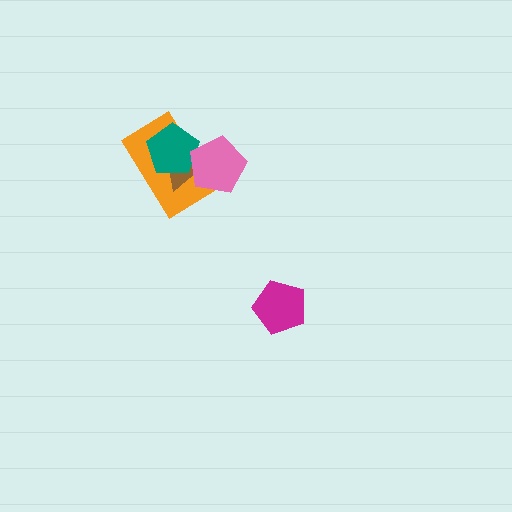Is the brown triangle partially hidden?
Yes, it is partially covered by another shape.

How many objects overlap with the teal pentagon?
3 objects overlap with the teal pentagon.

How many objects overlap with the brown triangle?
3 objects overlap with the brown triangle.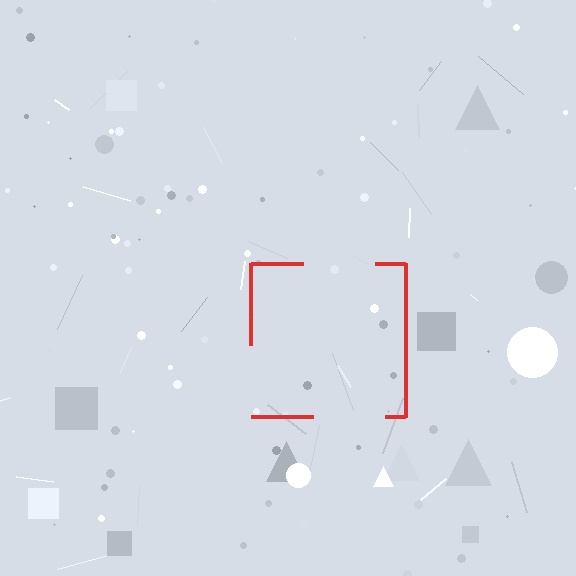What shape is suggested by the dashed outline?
The dashed outline suggests a square.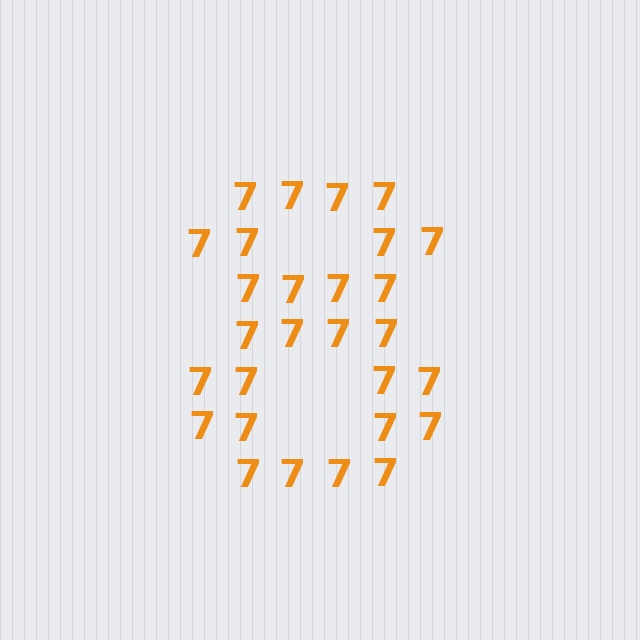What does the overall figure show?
The overall figure shows the digit 8.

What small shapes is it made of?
It is made of small digit 7's.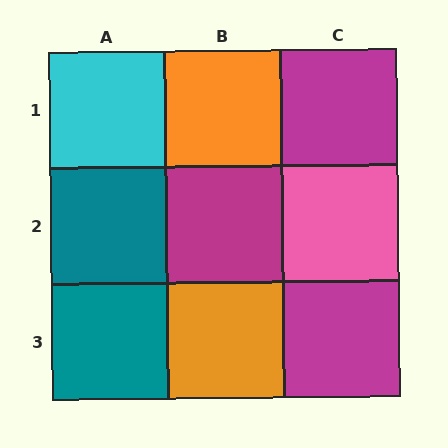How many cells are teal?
2 cells are teal.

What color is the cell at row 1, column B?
Orange.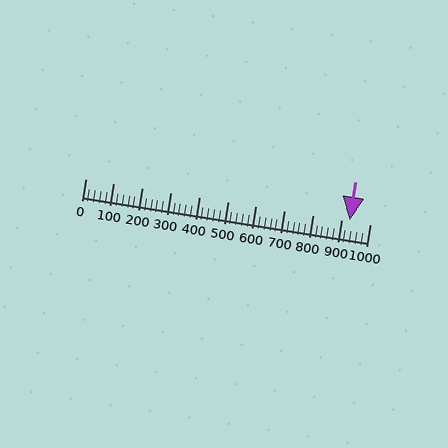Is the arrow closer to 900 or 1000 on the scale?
The arrow is closer to 900.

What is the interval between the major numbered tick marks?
The major tick marks are spaced 100 units apart.